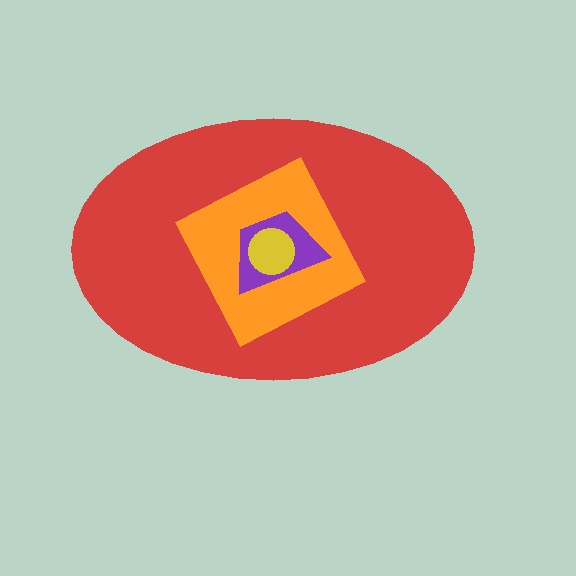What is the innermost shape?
The yellow circle.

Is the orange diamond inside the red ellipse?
Yes.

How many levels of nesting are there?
4.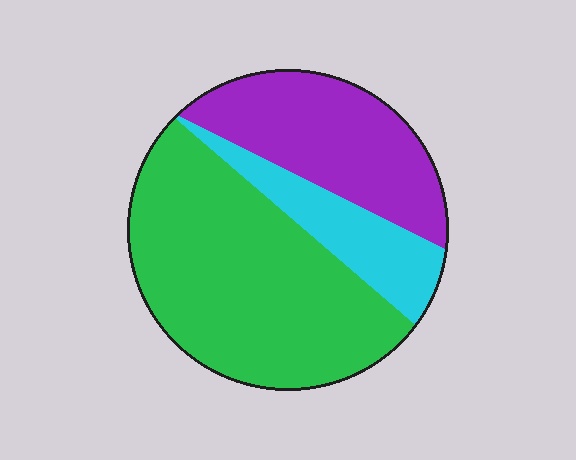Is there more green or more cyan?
Green.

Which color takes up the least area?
Cyan, at roughly 15%.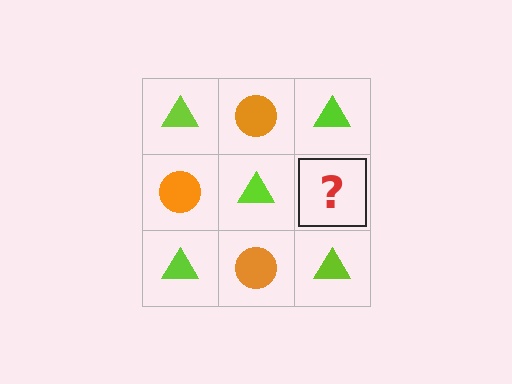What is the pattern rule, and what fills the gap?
The rule is that it alternates lime triangle and orange circle in a checkerboard pattern. The gap should be filled with an orange circle.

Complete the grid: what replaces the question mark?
The question mark should be replaced with an orange circle.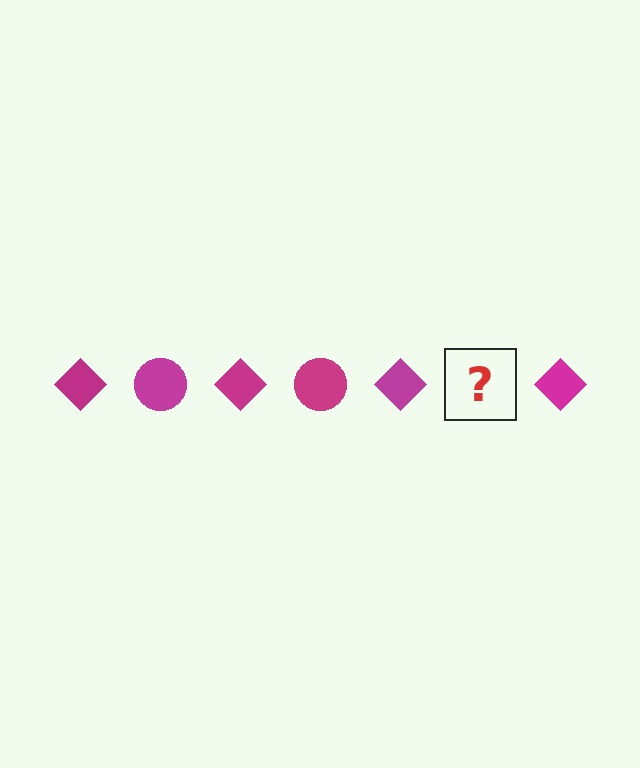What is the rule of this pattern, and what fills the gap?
The rule is that the pattern cycles through diamond, circle shapes in magenta. The gap should be filled with a magenta circle.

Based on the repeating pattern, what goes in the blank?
The blank should be a magenta circle.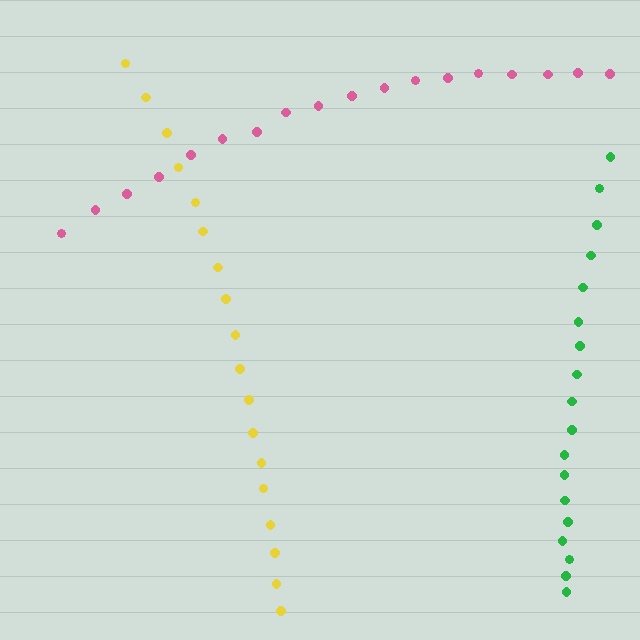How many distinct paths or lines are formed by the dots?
There are 3 distinct paths.